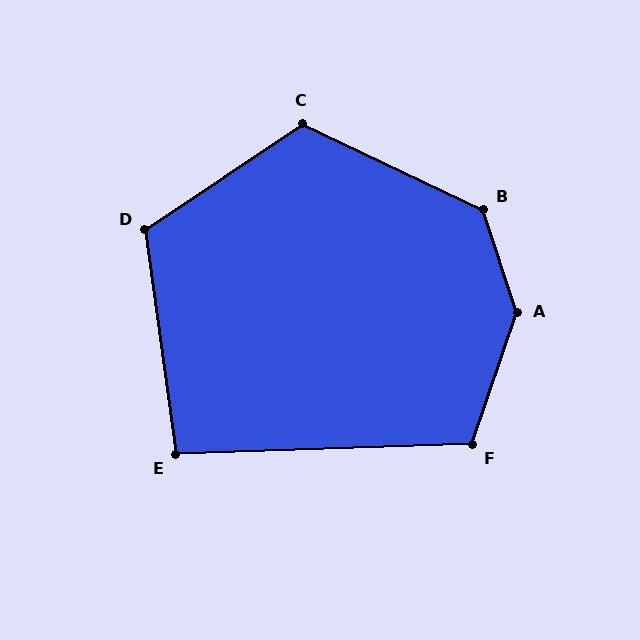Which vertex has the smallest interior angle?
E, at approximately 96 degrees.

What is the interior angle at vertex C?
Approximately 121 degrees (obtuse).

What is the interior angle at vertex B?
Approximately 134 degrees (obtuse).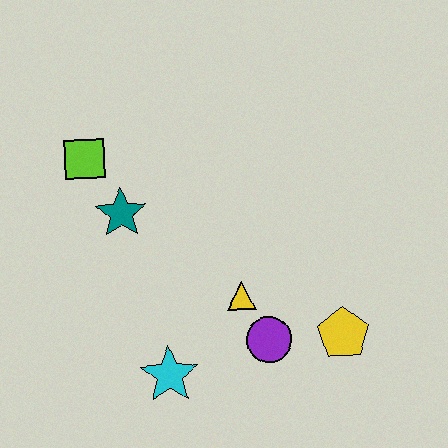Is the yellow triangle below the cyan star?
No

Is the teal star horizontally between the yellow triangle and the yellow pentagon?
No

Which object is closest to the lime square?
The teal star is closest to the lime square.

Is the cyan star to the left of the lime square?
No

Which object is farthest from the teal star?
The yellow pentagon is farthest from the teal star.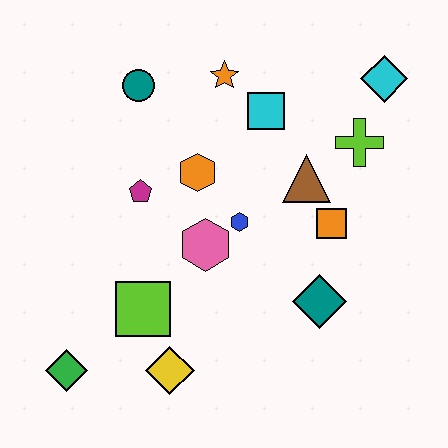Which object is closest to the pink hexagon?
The blue hexagon is closest to the pink hexagon.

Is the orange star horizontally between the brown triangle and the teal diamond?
No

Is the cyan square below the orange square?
No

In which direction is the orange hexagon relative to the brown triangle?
The orange hexagon is to the left of the brown triangle.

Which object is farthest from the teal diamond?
The teal circle is farthest from the teal diamond.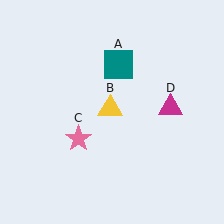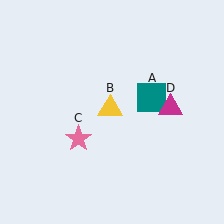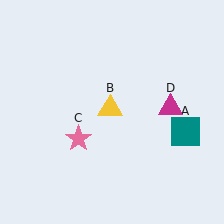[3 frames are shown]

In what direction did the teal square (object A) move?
The teal square (object A) moved down and to the right.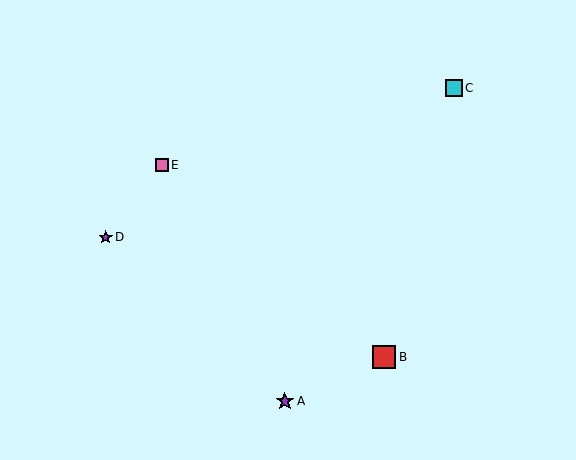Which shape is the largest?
The red square (labeled B) is the largest.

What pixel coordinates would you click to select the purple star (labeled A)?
Click at (285, 401) to select the purple star A.